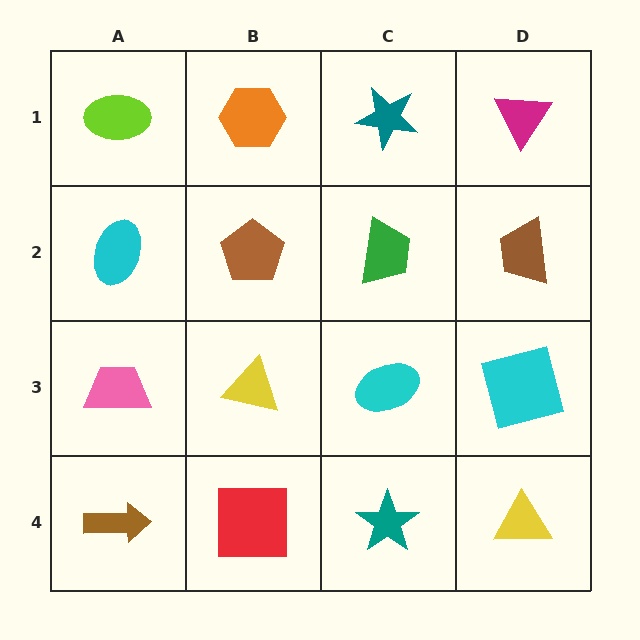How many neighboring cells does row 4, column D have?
2.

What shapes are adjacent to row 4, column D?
A cyan square (row 3, column D), a teal star (row 4, column C).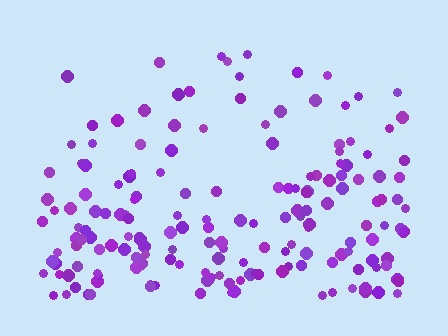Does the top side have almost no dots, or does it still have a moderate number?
Still a moderate number, just noticeably fewer than the bottom.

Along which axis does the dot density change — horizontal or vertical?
Vertical.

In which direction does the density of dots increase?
From top to bottom, with the bottom side densest.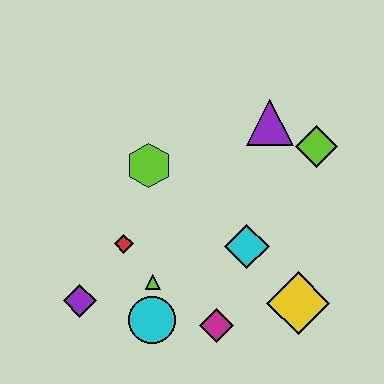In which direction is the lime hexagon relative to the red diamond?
The lime hexagon is above the red diamond.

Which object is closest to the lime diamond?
The purple triangle is closest to the lime diamond.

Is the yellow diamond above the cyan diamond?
No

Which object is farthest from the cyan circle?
The lime diamond is farthest from the cyan circle.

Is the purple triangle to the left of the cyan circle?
No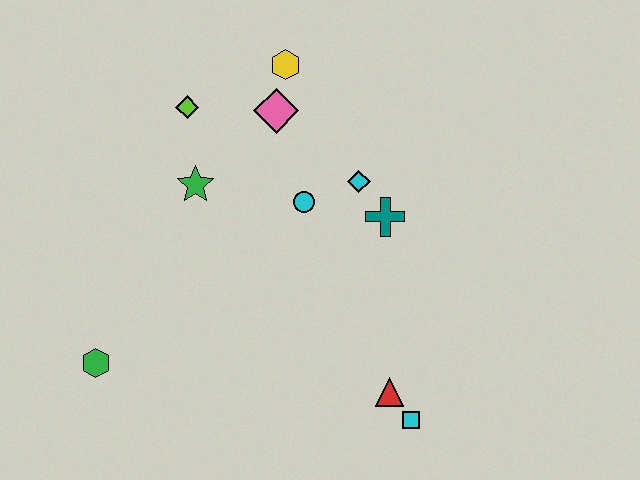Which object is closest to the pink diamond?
The yellow hexagon is closest to the pink diamond.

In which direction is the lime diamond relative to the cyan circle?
The lime diamond is to the left of the cyan circle.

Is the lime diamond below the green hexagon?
No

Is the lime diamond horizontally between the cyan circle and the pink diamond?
No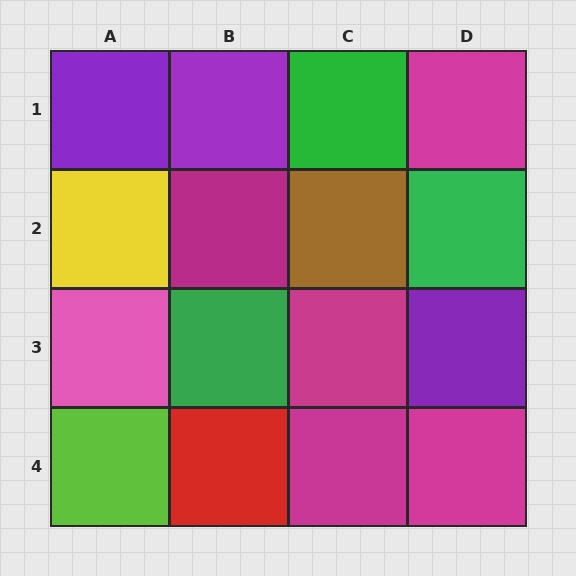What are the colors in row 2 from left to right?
Yellow, magenta, brown, green.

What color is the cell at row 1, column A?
Purple.